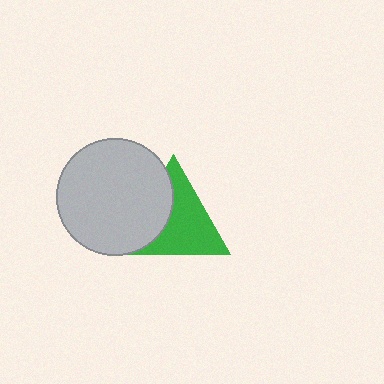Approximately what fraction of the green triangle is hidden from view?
Roughly 36% of the green triangle is hidden behind the light gray circle.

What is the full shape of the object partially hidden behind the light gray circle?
The partially hidden object is a green triangle.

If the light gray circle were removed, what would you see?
You would see the complete green triangle.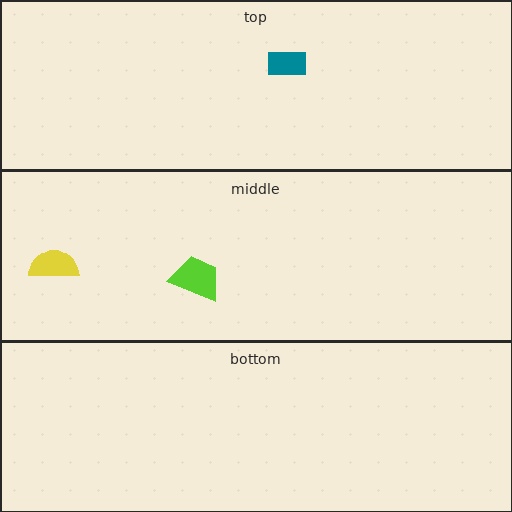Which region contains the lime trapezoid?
The middle region.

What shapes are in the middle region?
The lime trapezoid, the yellow semicircle.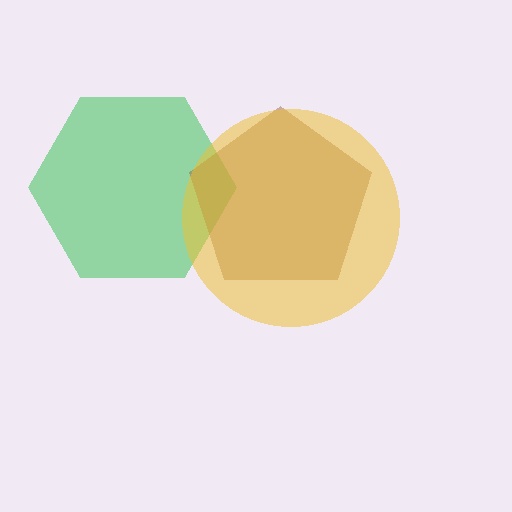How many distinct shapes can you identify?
There are 3 distinct shapes: a green hexagon, a brown pentagon, a yellow circle.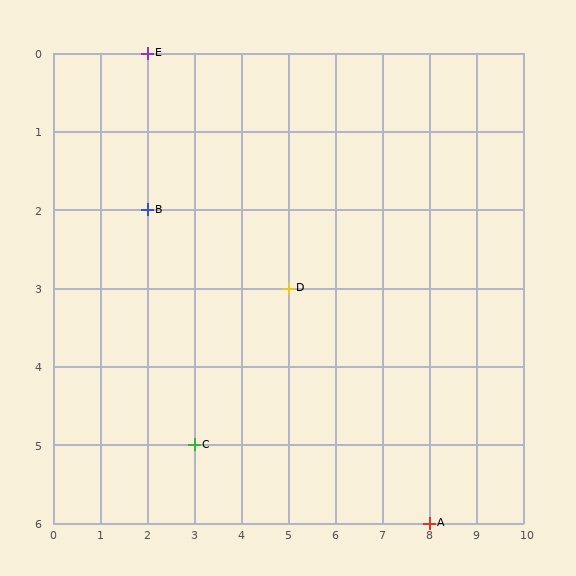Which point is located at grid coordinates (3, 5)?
Point C is at (3, 5).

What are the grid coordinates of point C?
Point C is at grid coordinates (3, 5).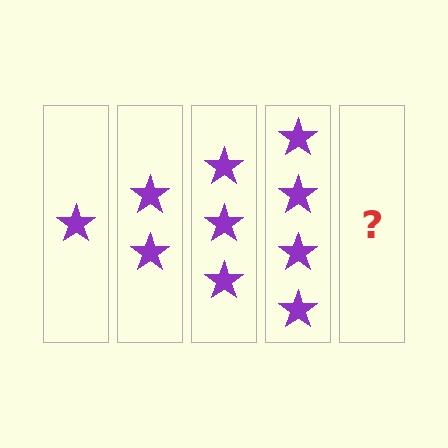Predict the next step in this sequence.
The next step is 5 stars.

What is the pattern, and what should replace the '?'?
The pattern is that each step adds one more star. The '?' should be 5 stars.